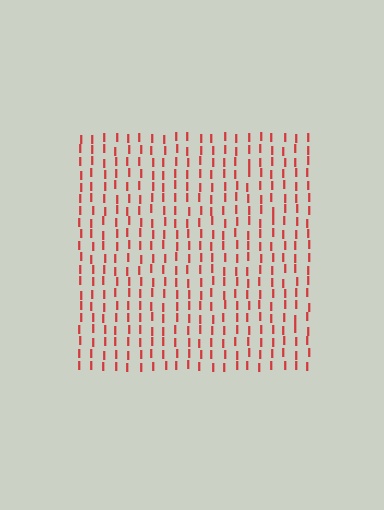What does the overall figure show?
The overall figure shows a square.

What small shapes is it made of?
It is made of small letter I's.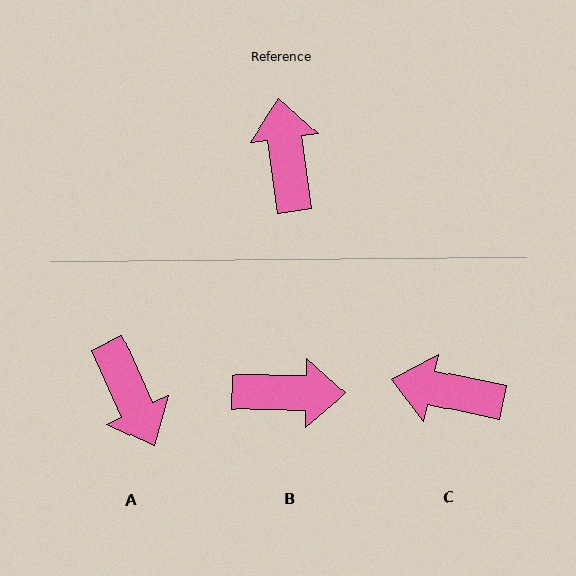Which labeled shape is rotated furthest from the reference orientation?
A, about 163 degrees away.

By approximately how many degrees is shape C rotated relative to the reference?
Approximately 70 degrees counter-clockwise.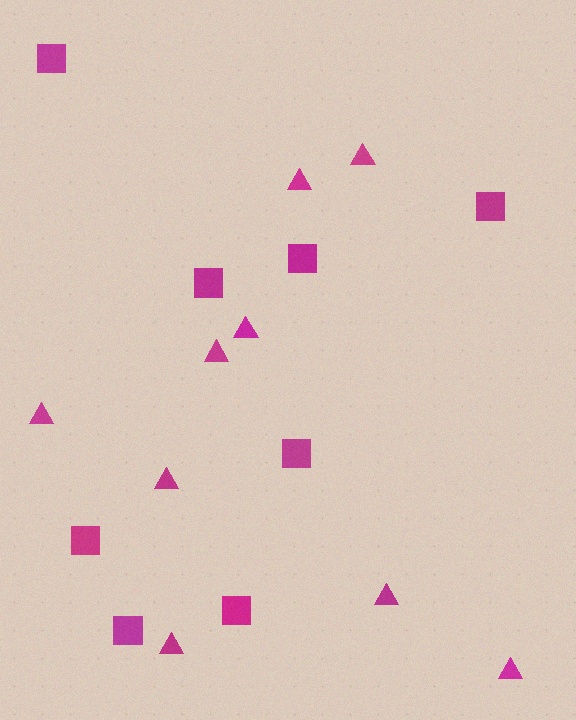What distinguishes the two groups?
There are 2 groups: one group of triangles (9) and one group of squares (8).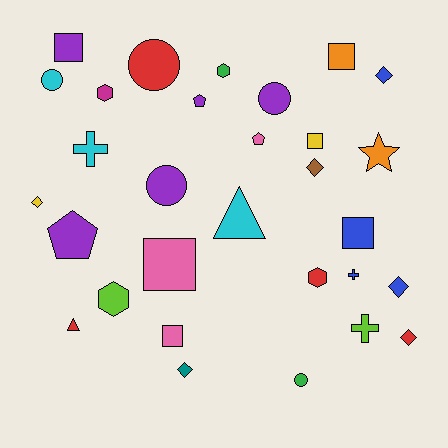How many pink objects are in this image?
There are 3 pink objects.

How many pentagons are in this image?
There are 3 pentagons.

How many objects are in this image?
There are 30 objects.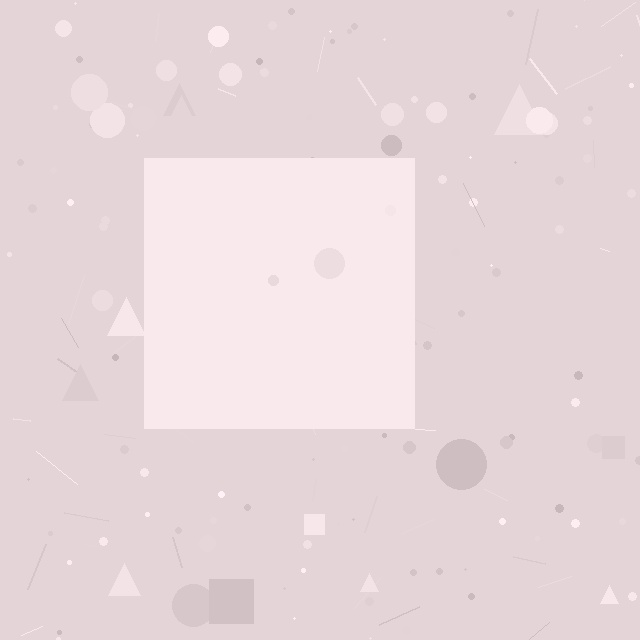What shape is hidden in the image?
A square is hidden in the image.